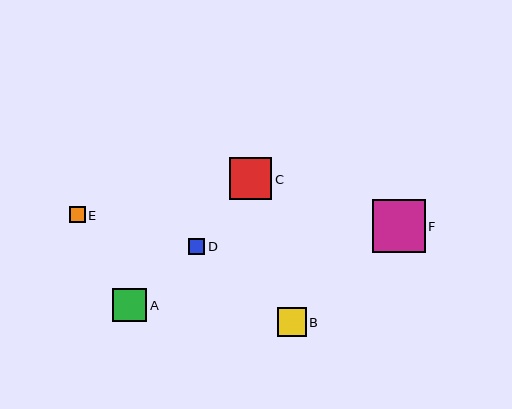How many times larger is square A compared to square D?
Square A is approximately 2.1 times the size of square D.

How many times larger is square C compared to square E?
Square C is approximately 2.7 times the size of square E.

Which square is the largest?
Square F is the largest with a size of approximately 53 pixels.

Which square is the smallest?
Square E is the smallest with a size of approximately 16 pixels.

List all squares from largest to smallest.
From largest to smallest: F, C, A, B, D, E.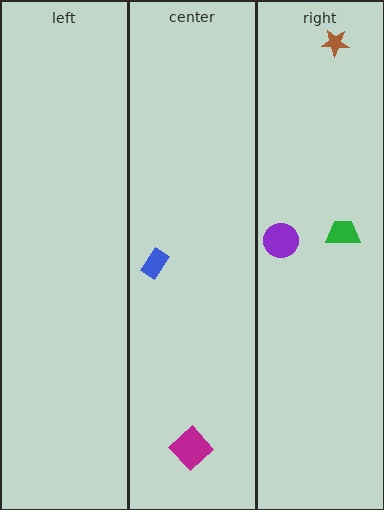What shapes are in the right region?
The brown star, the purple circle, the green trapezoid.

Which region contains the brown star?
The right region.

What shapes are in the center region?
The blue rectangle, the magenta diamond.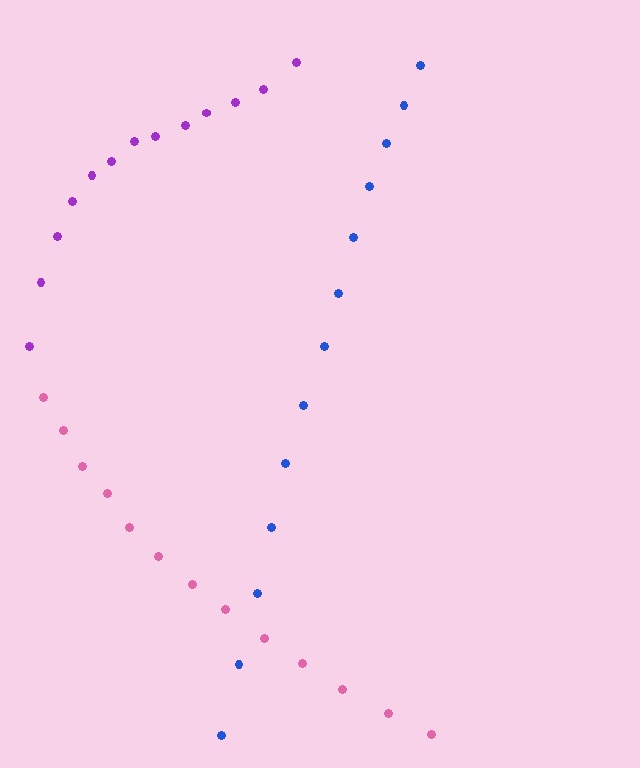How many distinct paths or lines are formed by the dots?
There are 3 distinct paths.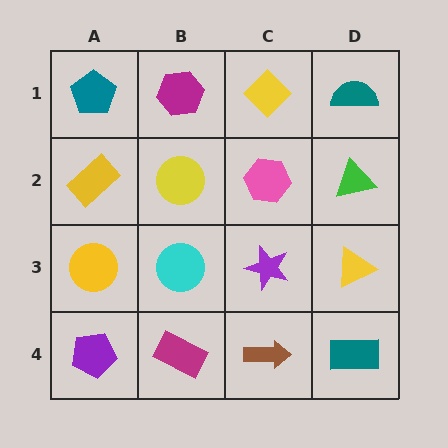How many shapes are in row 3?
4 shapes.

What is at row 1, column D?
A teal semicircle.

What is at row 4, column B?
A magenta rectangle.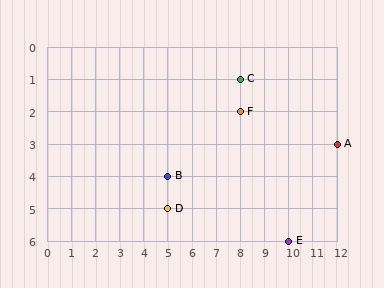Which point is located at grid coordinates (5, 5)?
Point D is at (5, 5).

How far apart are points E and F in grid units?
Points E and F are 2 columns and 4 rows apart (about 4.5 grid units diagonally).